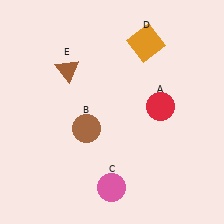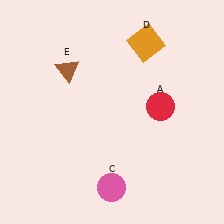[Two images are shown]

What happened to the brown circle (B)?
The brown circle (B) was removed in Image 2. It was in the bottom-left area of Image 1.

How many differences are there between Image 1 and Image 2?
There is 1 difference between the two images.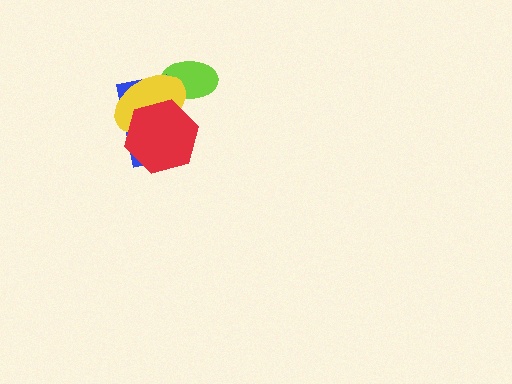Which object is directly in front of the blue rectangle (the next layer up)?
The yellow ellipse is directly in front of the blue rectangle.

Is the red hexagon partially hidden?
No, no other shape covers it.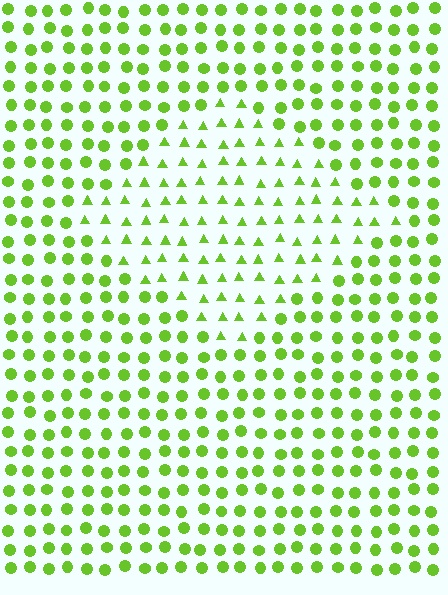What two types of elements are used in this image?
The image uses triangles inside the diamond region and circles outside it.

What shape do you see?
I see a diamond.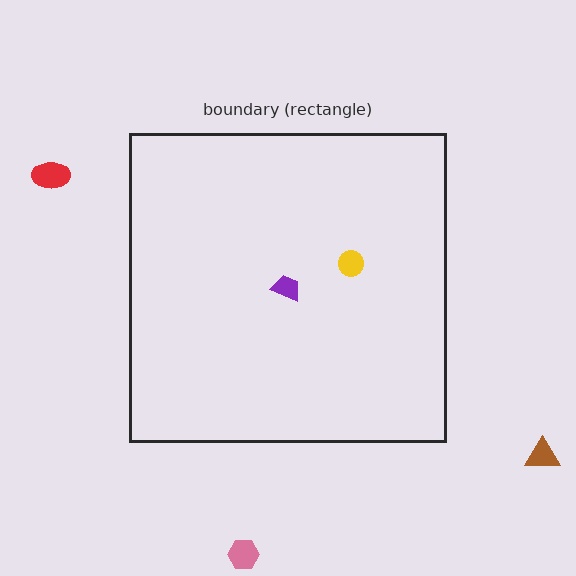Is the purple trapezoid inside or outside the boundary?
Inside.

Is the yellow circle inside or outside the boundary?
Inside.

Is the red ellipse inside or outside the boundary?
Outside.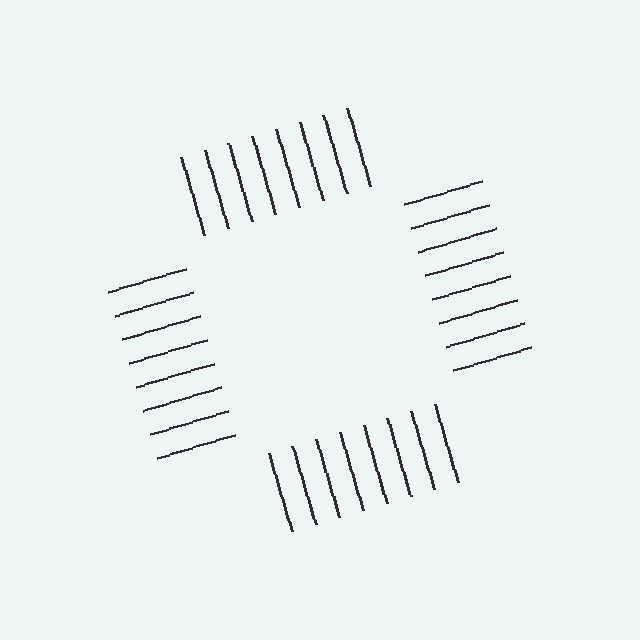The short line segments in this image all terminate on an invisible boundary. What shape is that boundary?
An illusory square — the line segments terminate on its edges but no continuous stroke is drawn.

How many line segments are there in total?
32 — 8 along each of the 4 edges.